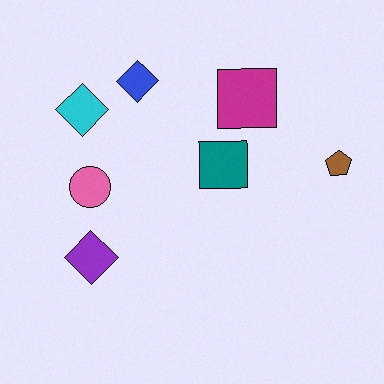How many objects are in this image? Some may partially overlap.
There are 7 objects.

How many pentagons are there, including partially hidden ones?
There is 1 pentagon.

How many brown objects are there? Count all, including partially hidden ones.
There is 1 brown object.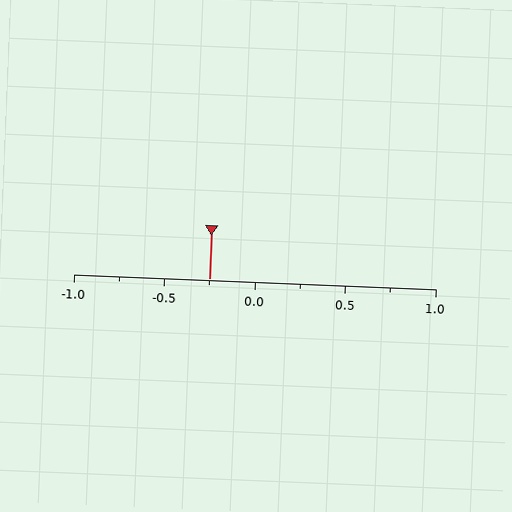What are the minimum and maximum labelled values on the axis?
The axis runs from -1.0 to 1.0.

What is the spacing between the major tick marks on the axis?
The major ticks are spaced 0.5 apart.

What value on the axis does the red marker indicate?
The marker indicates approximately -0.25.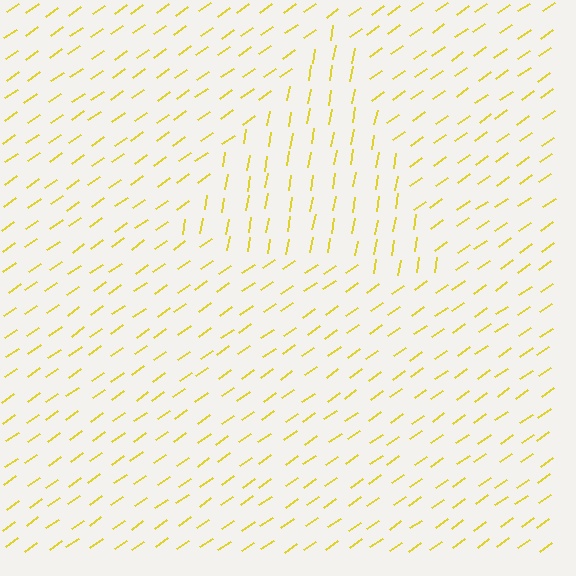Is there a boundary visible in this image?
Yes, there is a texture boundary formed by a change in line orientation.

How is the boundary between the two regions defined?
The boundary is defined purely by a change in line orientation (approximately 45 degrees difference). All lines are the same color and thickness.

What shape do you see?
I see a triangle.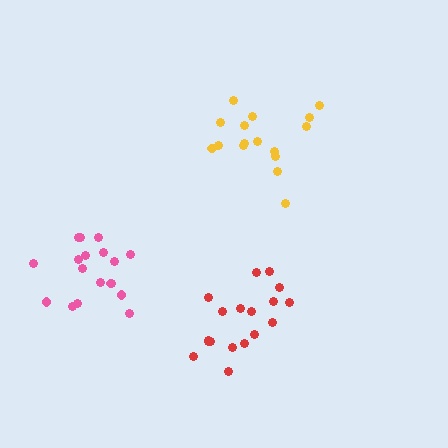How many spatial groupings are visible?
There are 3 spatial groupings.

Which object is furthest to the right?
The yellow cluster is rightmost.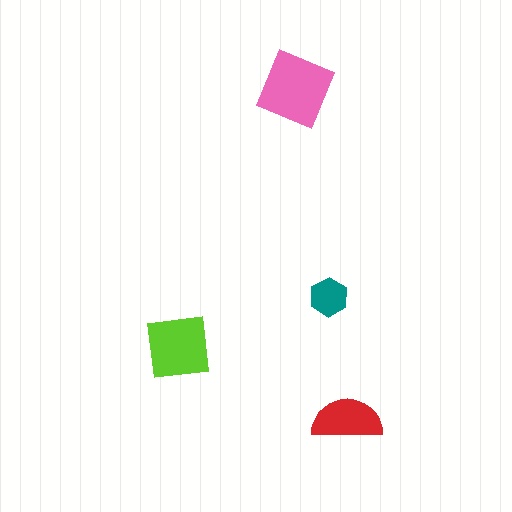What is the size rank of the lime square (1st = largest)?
2nd.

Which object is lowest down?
The red semicircle is bottommost.